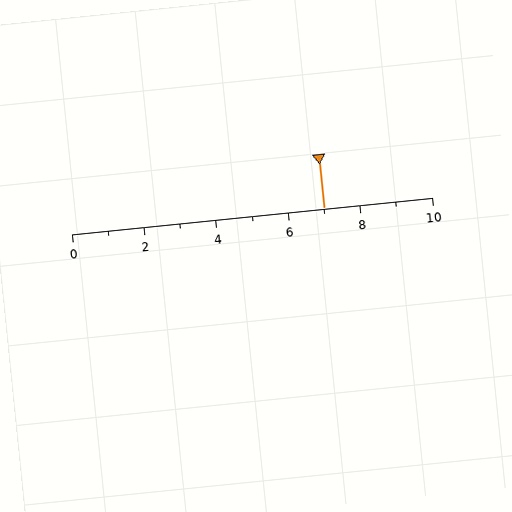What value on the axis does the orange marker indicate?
The marker indicates approximately 7.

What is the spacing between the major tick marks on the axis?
The major ticks are spaced 2 apart.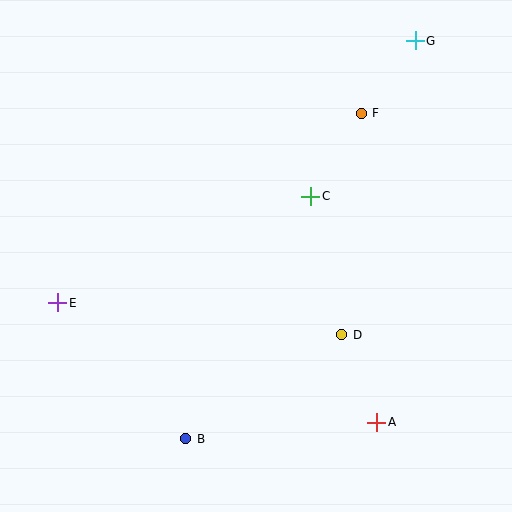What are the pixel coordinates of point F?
Point F is at (361, 113).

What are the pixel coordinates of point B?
Point B is at (186, 439).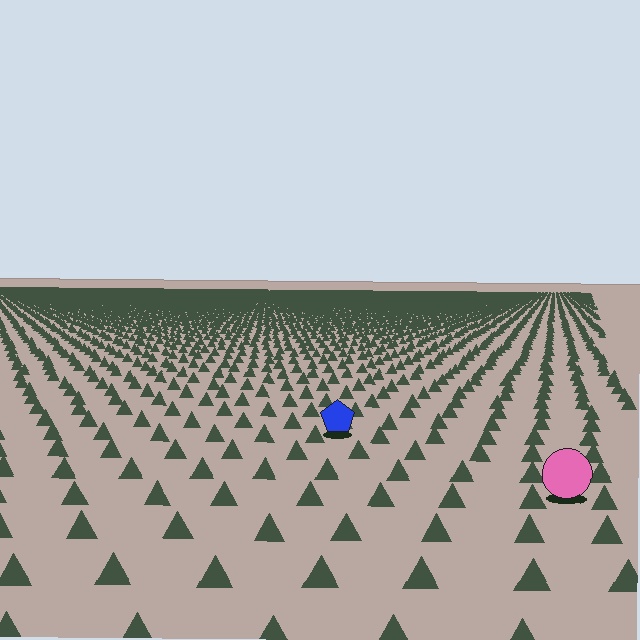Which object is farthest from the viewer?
The blue pentagon is farthest from the viewer. It appears smaller and the ground texture around it is denser.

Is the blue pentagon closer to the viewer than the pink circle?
No. The pink circle is closer — you can tell from the texture gradient: the ground texture is coarser near it.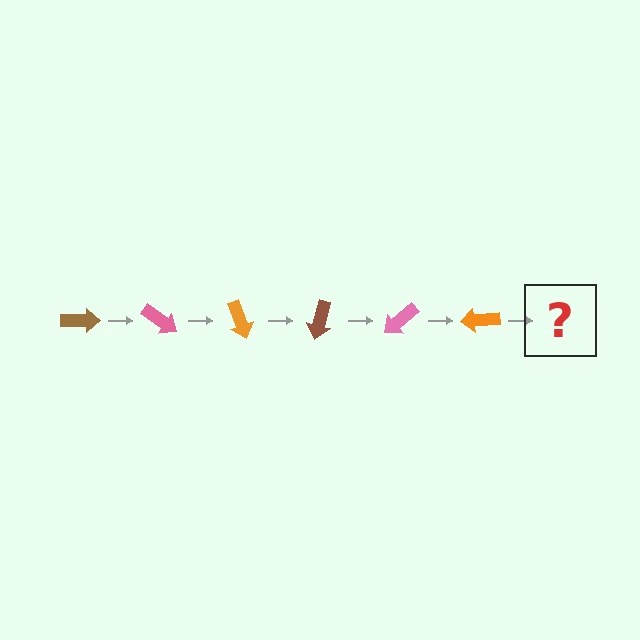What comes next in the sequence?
The next element should be a brown arrow, rotated 210 degrees from the start.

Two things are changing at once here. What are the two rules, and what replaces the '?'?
The two rules are that it rotates 35 degrees each step and the color cycles through brown, pink, and orange. The '?' should be a brown arrow, rotated 210 degrees from the start.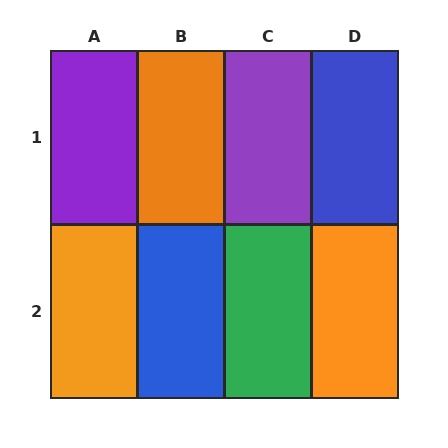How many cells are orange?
3 cells are orange.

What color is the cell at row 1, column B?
Orange.